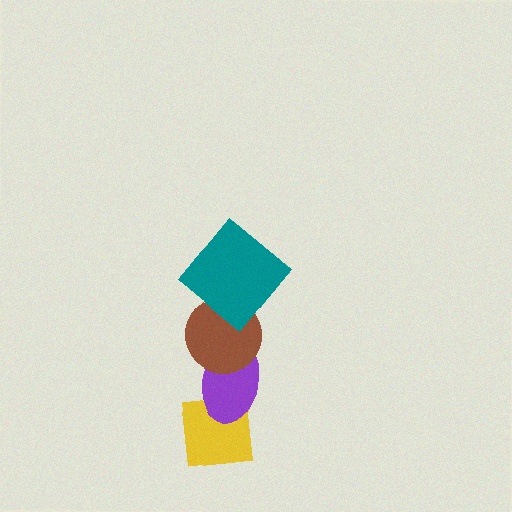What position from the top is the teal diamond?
The teal diamond is 1st from the top.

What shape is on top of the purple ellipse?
The brown circle is on top of the purple ellipse.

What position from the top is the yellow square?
The yellow square is 4th from the top.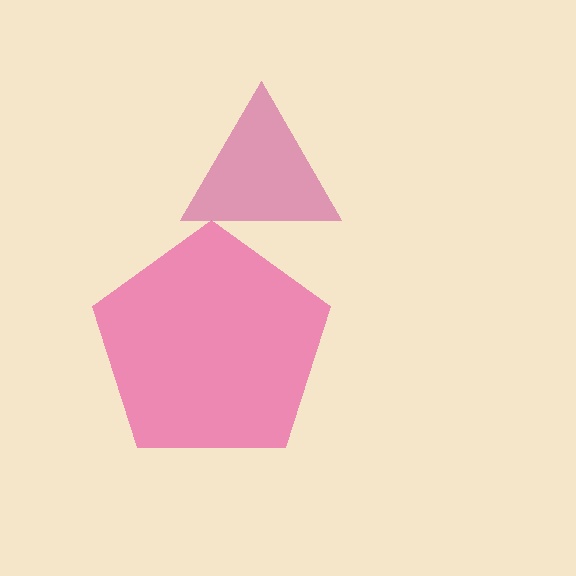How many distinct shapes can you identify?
There are 2 distinct shapes: a magenta triangle, a pink pentagon.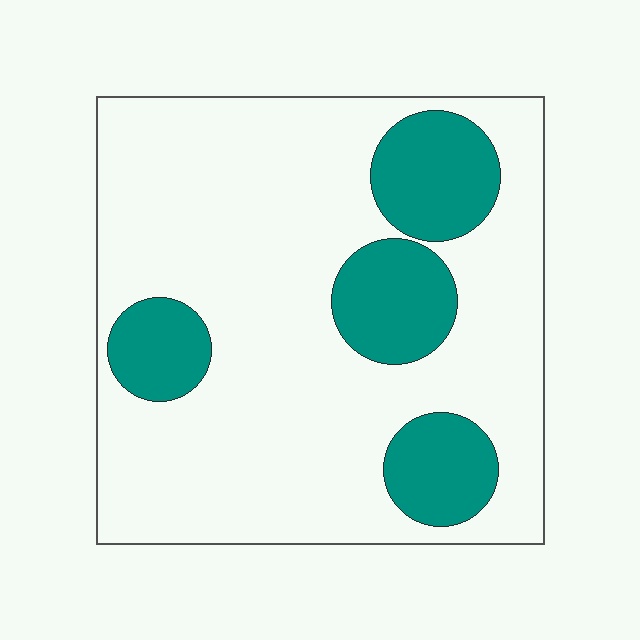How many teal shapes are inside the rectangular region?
4.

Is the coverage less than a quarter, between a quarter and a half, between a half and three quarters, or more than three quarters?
Less than a quarter.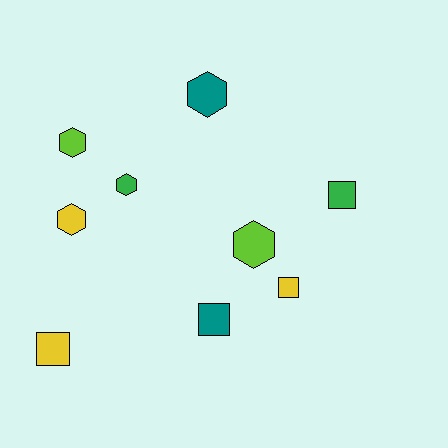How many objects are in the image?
There are 9 objects.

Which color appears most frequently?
Yellow, with 3 objects.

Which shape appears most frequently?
Hexagon, with 5 objects.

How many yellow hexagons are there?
There is 1 yellow hexagon.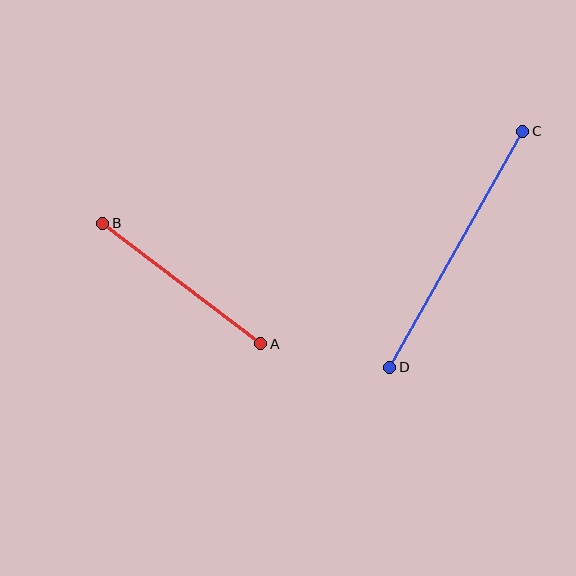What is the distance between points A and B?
The distance is approximately 199 pixels.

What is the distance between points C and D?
The distance is approximately 271 pixels.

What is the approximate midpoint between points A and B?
The midpoint is at approximately (182, 283) pixels.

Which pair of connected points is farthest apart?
Points C and D are farthest apart.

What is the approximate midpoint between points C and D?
The midpoint is at approximately (456, 249) pixels.